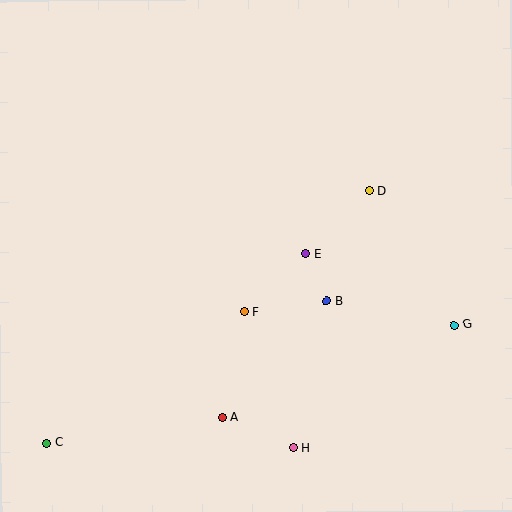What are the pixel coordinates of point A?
Point A is at (223, 418).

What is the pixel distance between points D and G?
The distance between D and G is 159 pixels.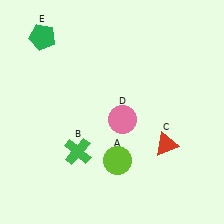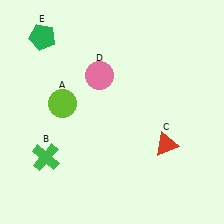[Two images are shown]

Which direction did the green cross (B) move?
The green cross (B) moved left.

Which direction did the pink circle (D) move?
The pink circle (D) moved up.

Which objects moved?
The objects that moved are: the lime circle (A), the green cross (B), the pink circle (D).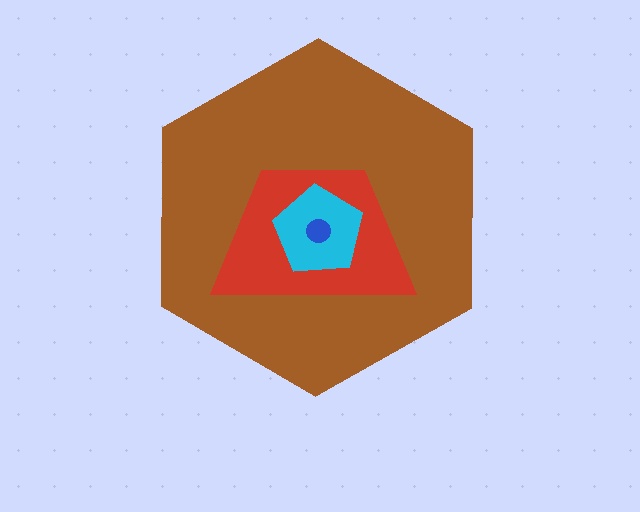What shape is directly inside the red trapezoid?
The cyan pentagon.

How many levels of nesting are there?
4.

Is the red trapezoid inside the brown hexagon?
Yes.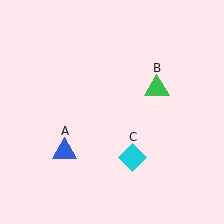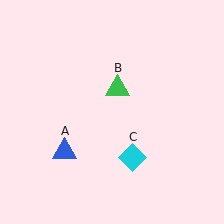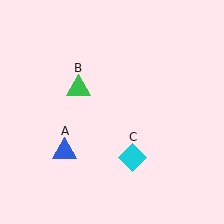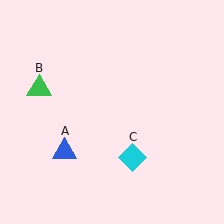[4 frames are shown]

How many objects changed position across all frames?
1 object changed position: green triangle (object B).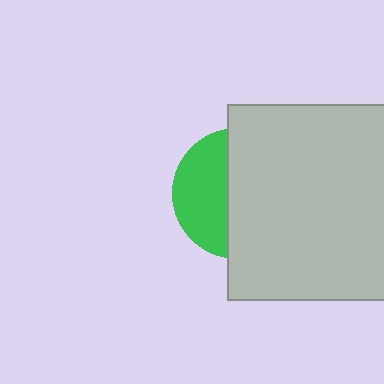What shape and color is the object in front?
The object in front is a light gray rectangle.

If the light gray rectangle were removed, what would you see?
You would see the complete green circle.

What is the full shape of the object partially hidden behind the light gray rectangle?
The partially hidden object is a green circle.